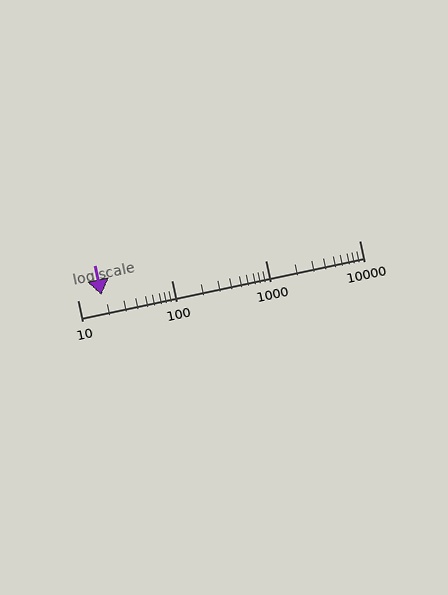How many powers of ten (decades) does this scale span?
The scale spans 3 decades, from 10 to 10000.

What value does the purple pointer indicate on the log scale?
The pointer indicates approximately 18.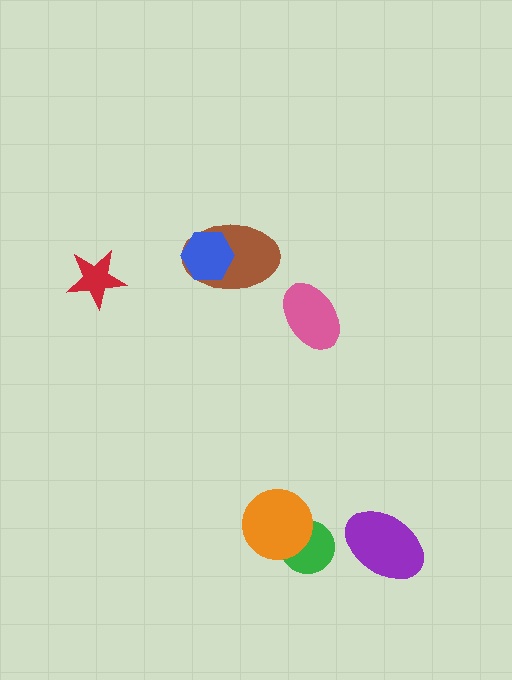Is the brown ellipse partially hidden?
Yes, it is partially covered by another shape.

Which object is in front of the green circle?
The orange circle is in front of the green circle.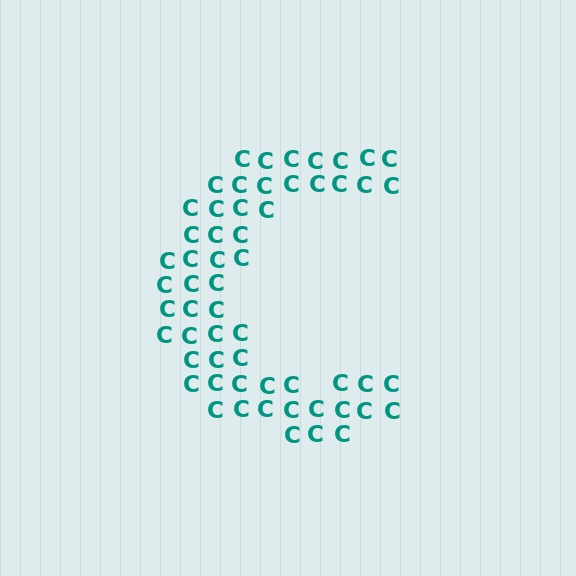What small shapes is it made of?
It is made of small letter C's.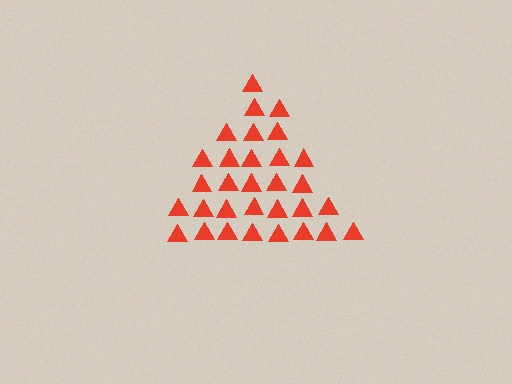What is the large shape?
The large shape is a triangle.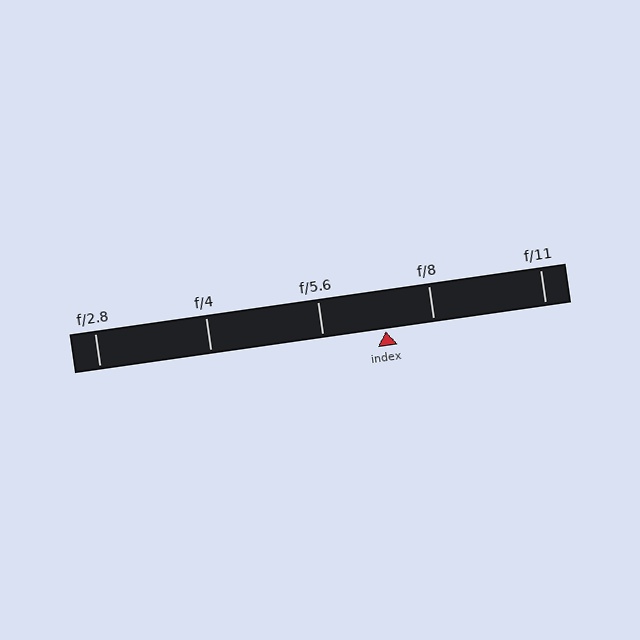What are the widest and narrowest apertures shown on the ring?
The widest aperture shown is f/2.8 and the narrowest is f/11.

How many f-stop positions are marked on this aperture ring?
There are 5 f-stop positions marked.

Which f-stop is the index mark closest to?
The index mark is closest to f/8.